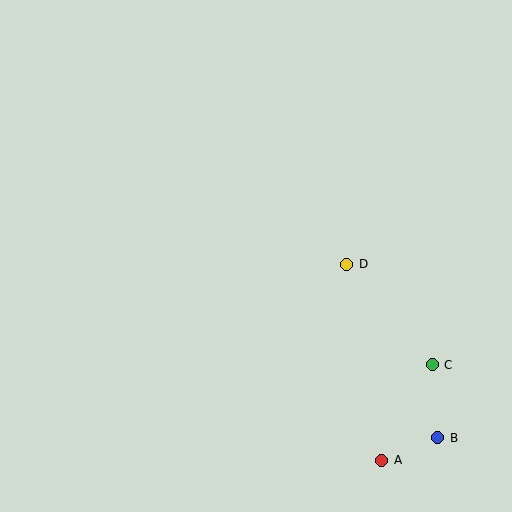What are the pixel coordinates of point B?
Point B is at (438, 438).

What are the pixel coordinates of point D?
Point D is at (347, 264).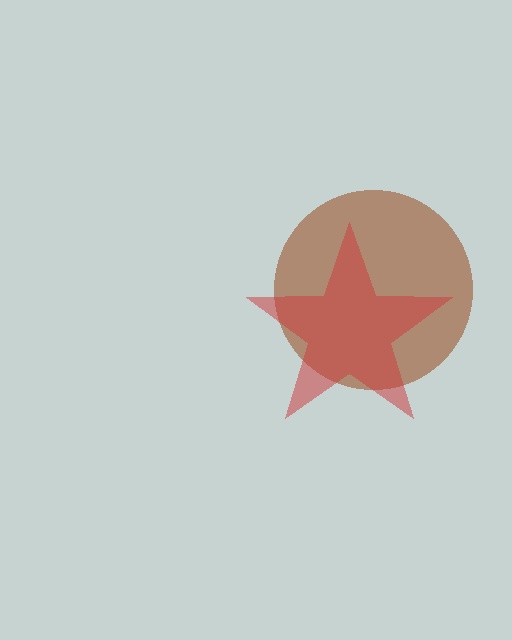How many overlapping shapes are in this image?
There are 2 overlapping shapes in the image.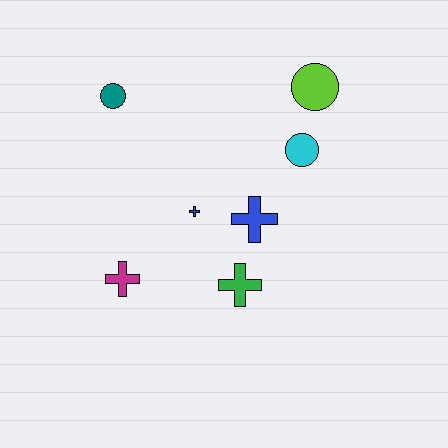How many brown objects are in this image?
There are no brown objects.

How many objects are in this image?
There are 7 objects.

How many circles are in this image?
There are 3 circles.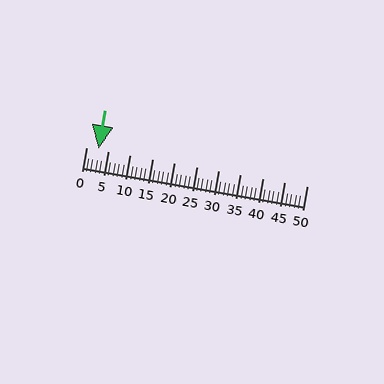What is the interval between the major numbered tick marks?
The major tick marks are spaced 5 units apart.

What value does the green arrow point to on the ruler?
The green arrow points to approximately 3.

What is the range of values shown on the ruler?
The ruler shows values from 0 to 50.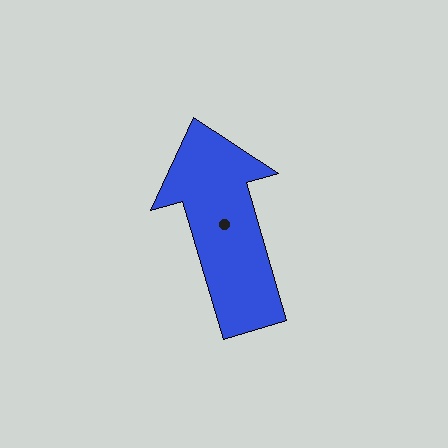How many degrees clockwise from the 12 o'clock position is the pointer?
Approximately 344 degrees.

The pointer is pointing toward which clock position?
Roughly 11 o'clock.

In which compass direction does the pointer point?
North.